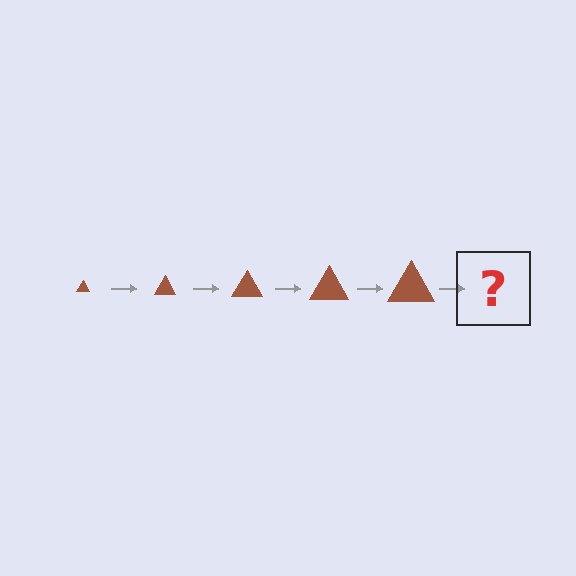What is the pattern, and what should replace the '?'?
The pattern is that the triangle gets progressively larger each step. The '?' should be a brown triangle, larger than the previous one.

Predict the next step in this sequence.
The next step is a brown triangle, larger than the previous one.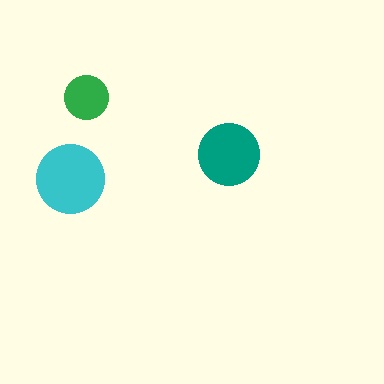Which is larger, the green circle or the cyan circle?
The cyan one.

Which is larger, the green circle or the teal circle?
The teal one.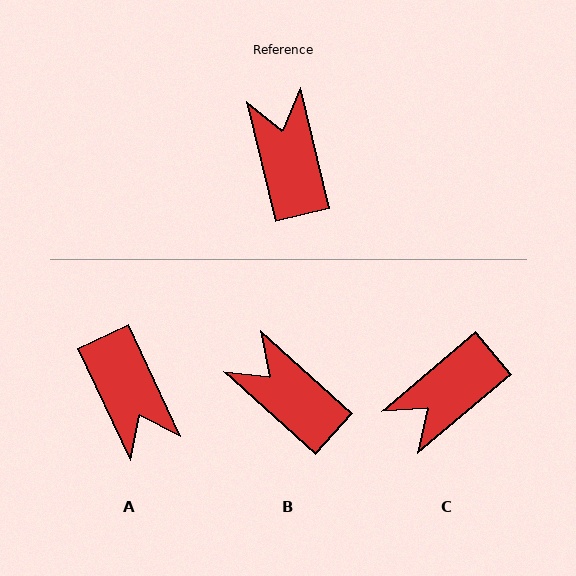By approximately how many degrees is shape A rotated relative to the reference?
Approximately 169 degrees clockwise.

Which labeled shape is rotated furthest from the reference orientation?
A, about 169 degrees away.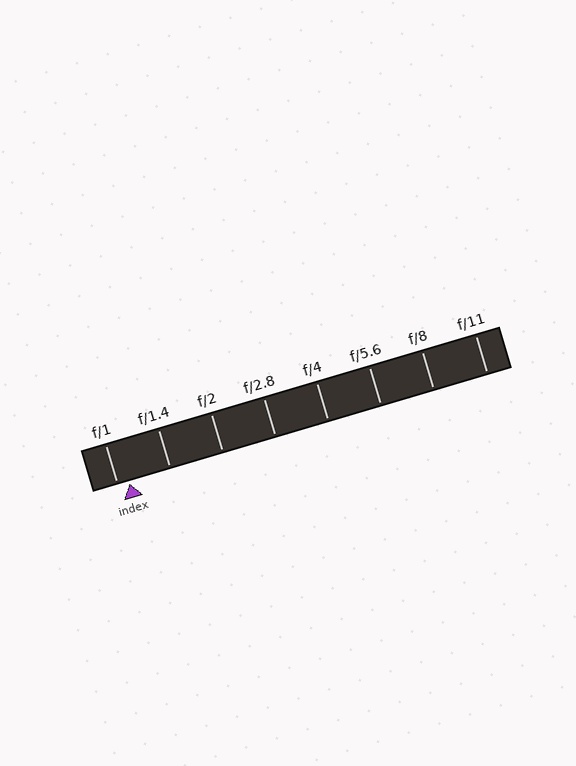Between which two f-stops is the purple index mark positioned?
The index mark is between f/1 and f/1.4.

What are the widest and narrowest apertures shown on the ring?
The widest aperture shown is f/1 and the narrowest is f/11.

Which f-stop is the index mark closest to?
The index mark is closest to f/1.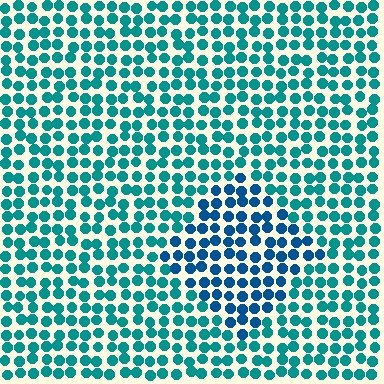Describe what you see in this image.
The image is filled with small teal elements in a uniform arrangement. A diamond-shaped region is visible where the elements are tinted to a slightly different hue, forming a subtle color boundary.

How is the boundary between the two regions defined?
The boundary is defined purely by a slight shift in hue (about 30 degrees). Spacing, size, and orientation are identical on both sides.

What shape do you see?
I see a diamond.